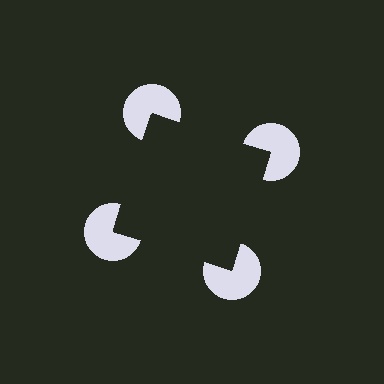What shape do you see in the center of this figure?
An illusory square — its edges are inferred from the aligned wedge cuts in the pac-man discs, not physically drawn.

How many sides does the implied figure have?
4 sides.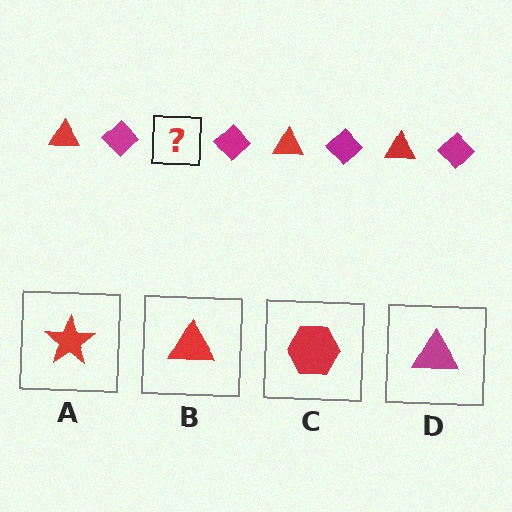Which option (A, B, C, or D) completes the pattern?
B.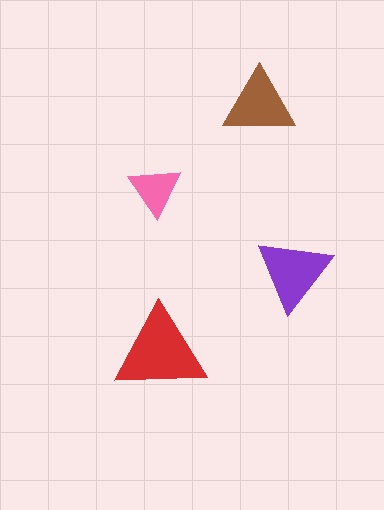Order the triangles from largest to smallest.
the red one, the purple one, the brown one, the pink one.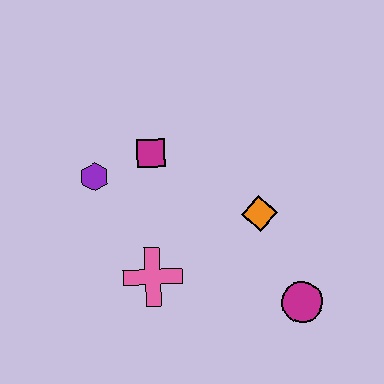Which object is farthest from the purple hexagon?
The magenta circle is farthest from the purple hexagon.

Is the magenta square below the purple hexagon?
No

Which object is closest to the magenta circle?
The orange diamond is closest to the magenta circle.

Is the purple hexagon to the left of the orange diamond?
Yes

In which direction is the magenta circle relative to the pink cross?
The magenta circle is to the right of the pink cross.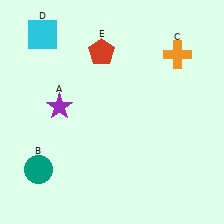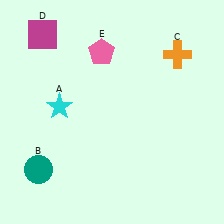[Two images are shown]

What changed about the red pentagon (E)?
In Image 1, E is red. In Image 2, it changed to pink.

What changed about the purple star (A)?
In Image 1, A is purple. In Image 2, it changed to cyan.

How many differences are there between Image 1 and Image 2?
There are 3 differences between the two images.